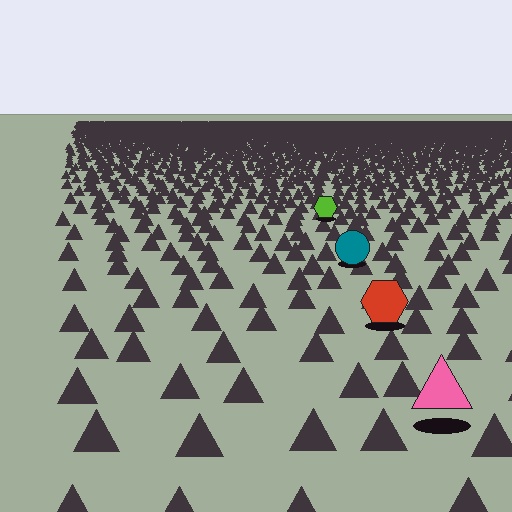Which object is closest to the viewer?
The pink triangle is closest. The texture marks near it are larger and more spread out.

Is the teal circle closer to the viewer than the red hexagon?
No. The red hexagon is closer — you can tell from the texture gradient: the ground texture is coarser near it.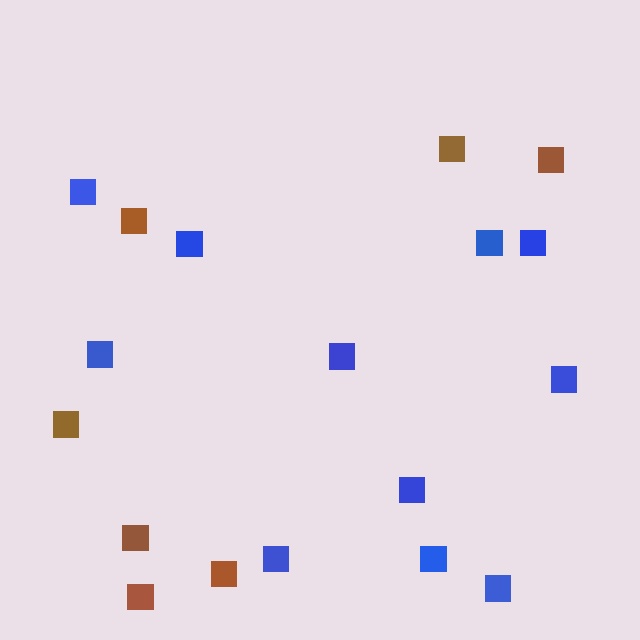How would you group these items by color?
There are 2 groups: one group of brown squares (7) and one group of blue squares (11).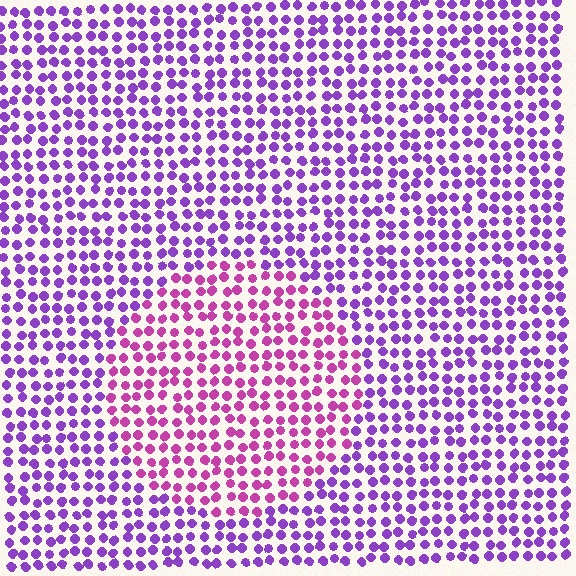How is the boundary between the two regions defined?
The boundary is defined purely by a slight shift in hue (about 38 degrees). Spacing, size, and orientation are identical on both sides.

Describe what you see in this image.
The image is filled with small purple elements in a uniform arrangement. A circle-shaped region is visible where the elements are tinted to a slightly different hue, forming a subtle color boundary.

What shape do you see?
I see a circle.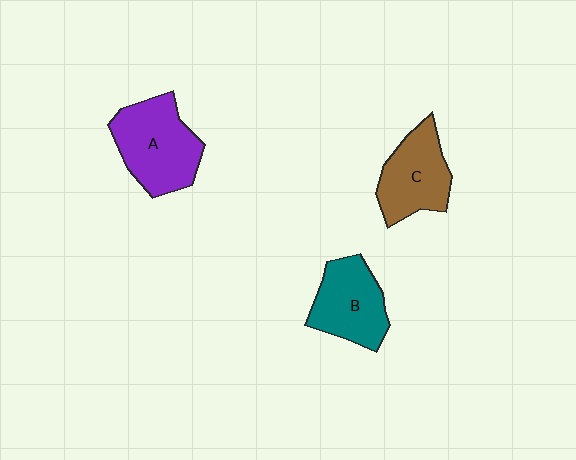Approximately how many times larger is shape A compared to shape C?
Approximately 1.2 times.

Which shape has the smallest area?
Shape C (brown).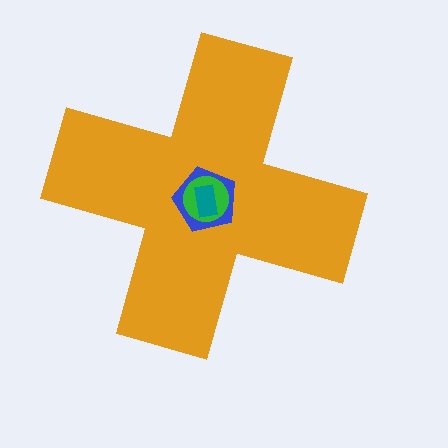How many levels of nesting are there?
4.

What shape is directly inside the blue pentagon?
The green circle.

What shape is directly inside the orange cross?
The blue pentagon.